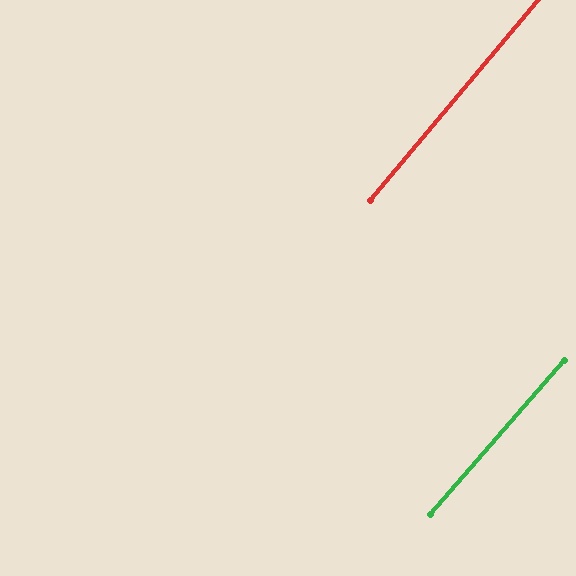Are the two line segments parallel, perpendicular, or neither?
Parallel — their directions differ by only 1.1°.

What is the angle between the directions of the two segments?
Approximately 1 degree.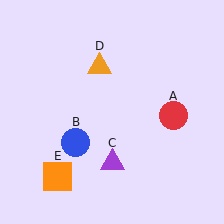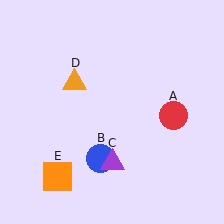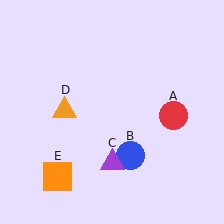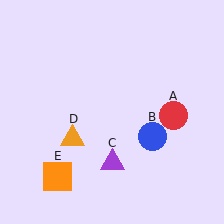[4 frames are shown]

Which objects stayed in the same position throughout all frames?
Red circle (object A) and purple triangle (object C) and orange square (object E) remained stationary.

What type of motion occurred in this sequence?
The blue circle (object B), orange triangle (object D) rotated counterclockwise around the center of the scene.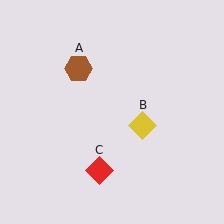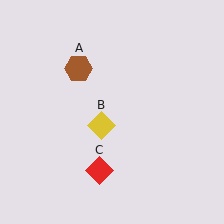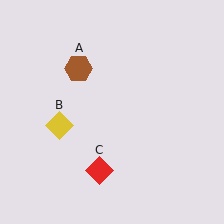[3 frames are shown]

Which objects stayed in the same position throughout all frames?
Brown hexagon (object A) and red diamond (object C) remained stationary.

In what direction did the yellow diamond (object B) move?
The yellow diamond (object B) moved left.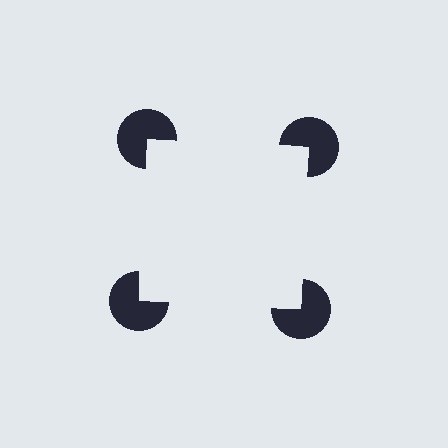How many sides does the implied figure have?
4 sides.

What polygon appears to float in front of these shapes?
An illusory square — its edges are inferred from the aligned wedge cuts in the pac-man discs, not physically drawn.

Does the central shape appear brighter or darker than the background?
It typically appears slightly brighter than the background, even though no actual brightness change is drawn.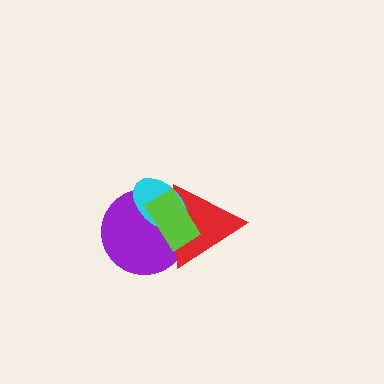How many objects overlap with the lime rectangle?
3 objects overlap with the lime rectangle.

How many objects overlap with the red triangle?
3 objects overlap with the red triangle.